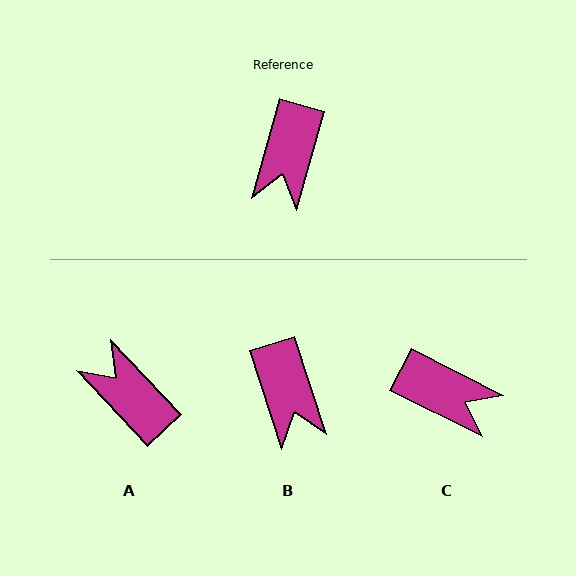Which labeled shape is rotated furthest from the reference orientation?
A, about 121 degrees away.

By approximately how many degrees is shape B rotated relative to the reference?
Approximately 34 degrees counter-clockwise.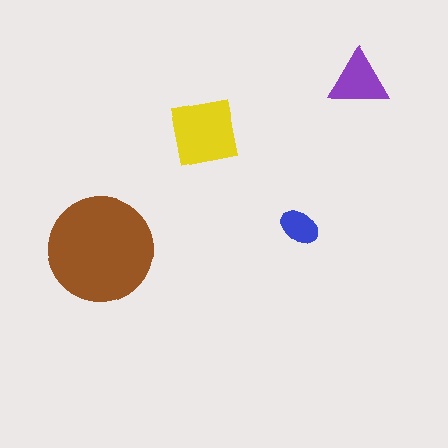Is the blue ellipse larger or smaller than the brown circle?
Smaller.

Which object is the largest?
The brown circle.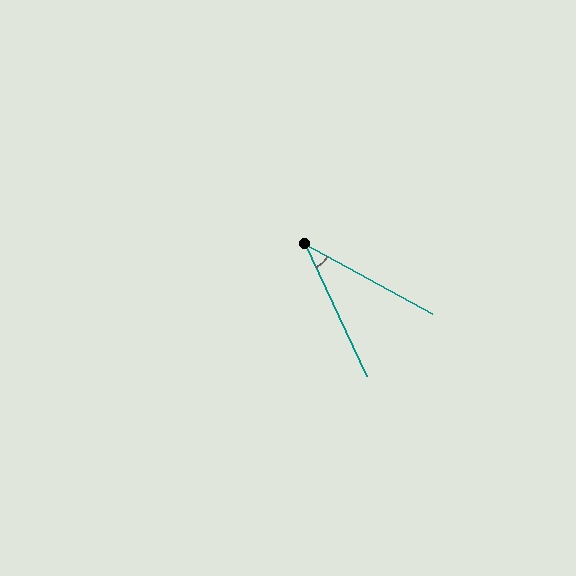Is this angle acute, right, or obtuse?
It is acute.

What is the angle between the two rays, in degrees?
Approximately 36 degrees.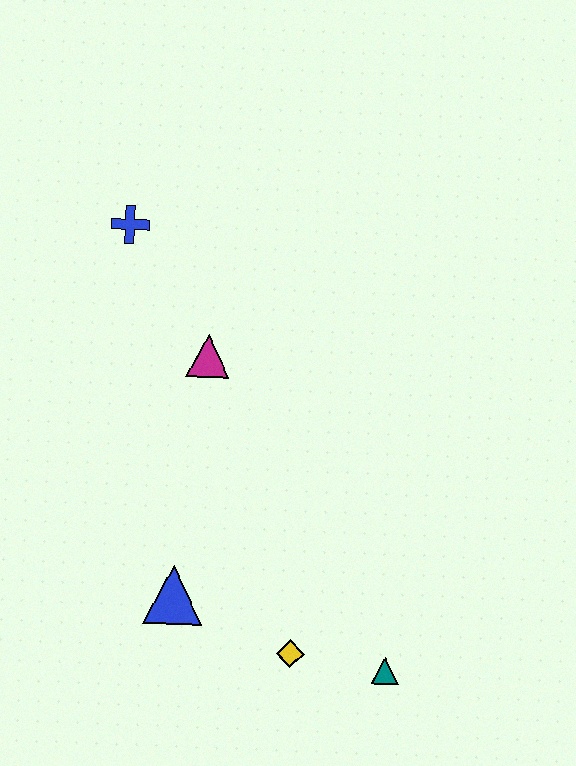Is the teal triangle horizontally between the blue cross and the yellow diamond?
No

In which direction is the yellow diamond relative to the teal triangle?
The yellow diamond is to the left of the teal triangle.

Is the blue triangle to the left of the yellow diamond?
Yes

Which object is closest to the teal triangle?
The yellow diamond is closest to the teal triangle.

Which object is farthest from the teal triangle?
The blue cross is farthest from the teal triangle.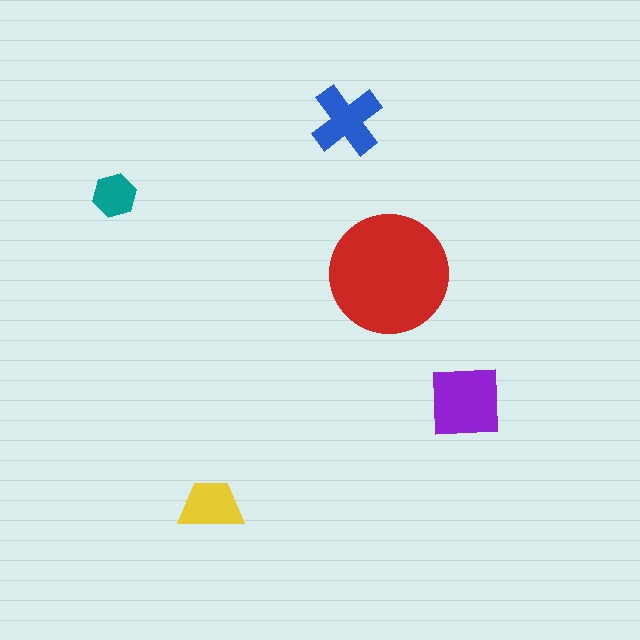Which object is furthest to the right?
The purple square is rightmost.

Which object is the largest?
The red circle.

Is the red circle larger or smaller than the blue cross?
Larger.